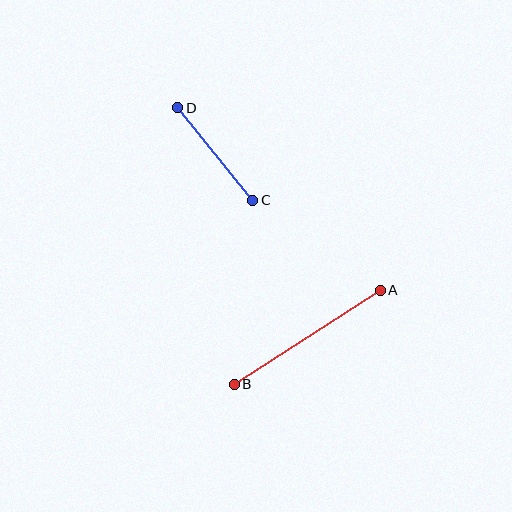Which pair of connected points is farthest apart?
Points A and B are farthest apart.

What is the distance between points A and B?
The distance is approximately 173 pixels.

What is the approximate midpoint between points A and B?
The midpoint is at approximately (307, 337) pixels.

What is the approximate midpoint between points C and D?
The midpoint is at approximately (215, 154) pixels.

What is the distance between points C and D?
The distance is approximately 119 pixels.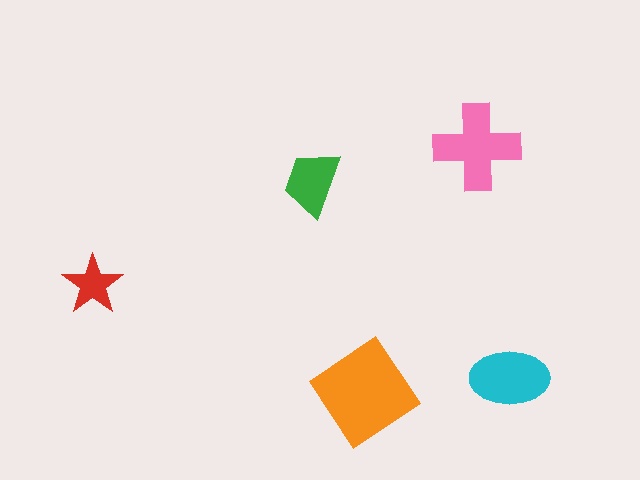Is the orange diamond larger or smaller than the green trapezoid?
Larger.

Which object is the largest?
The orange diamond.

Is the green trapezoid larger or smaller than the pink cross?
Smaller.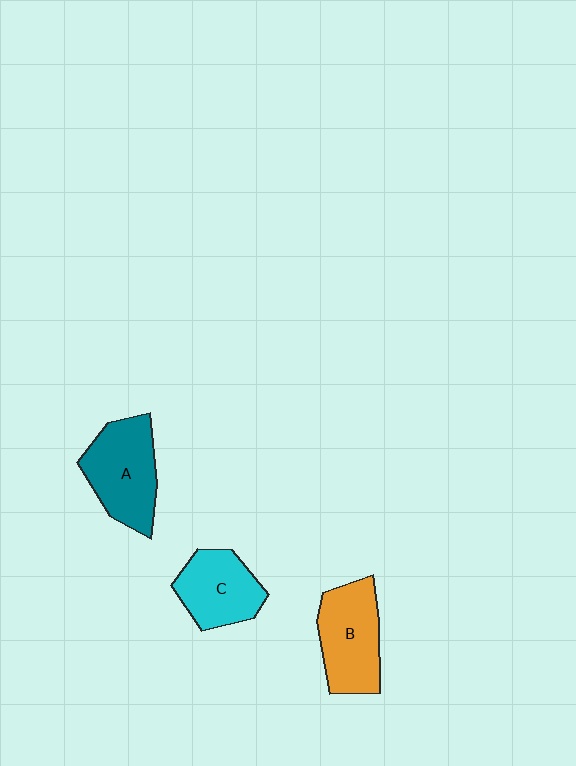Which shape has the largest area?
Shape A (teal).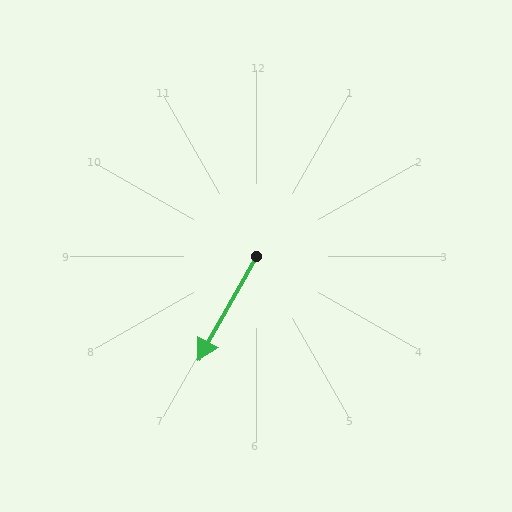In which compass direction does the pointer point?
Southwest.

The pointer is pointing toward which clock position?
Roughly 7 o'clock.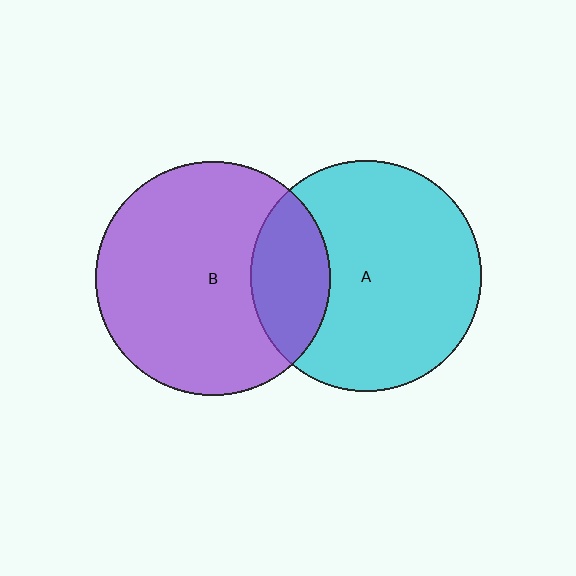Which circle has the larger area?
Circle B (purple).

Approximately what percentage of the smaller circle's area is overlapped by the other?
Approximately 25%.